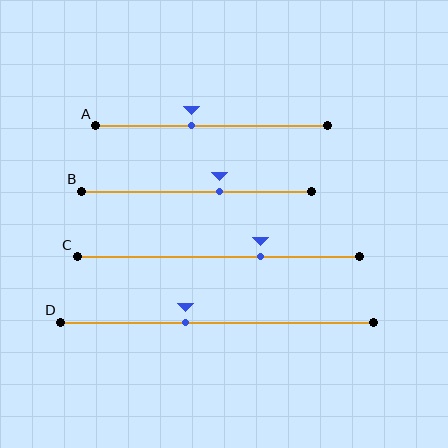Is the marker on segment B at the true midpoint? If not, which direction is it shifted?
No, the marker on segment B is shifted to the right by about 10% of the segment length.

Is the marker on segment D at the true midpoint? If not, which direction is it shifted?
No, the marker on segment D is shifted to the left by about 10% of the segment length.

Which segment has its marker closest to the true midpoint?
Segment A has its marker closest to the true midpoint.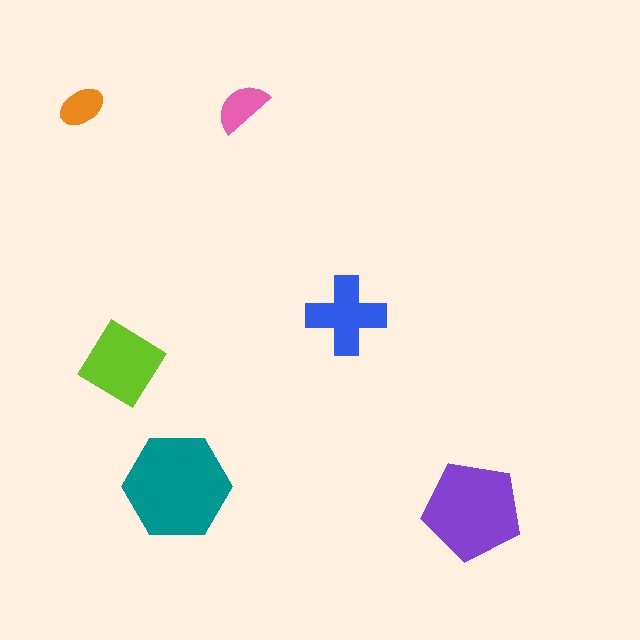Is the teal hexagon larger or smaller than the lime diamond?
Larger.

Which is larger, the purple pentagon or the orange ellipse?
The purple pentagon.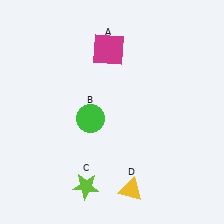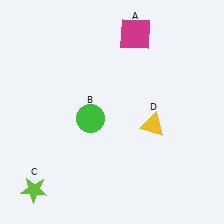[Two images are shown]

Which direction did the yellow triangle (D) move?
The yellow triangle (D) moved up.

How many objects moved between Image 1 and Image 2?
3 objects moved between the two images.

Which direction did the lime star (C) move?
The lime star (C) moved left.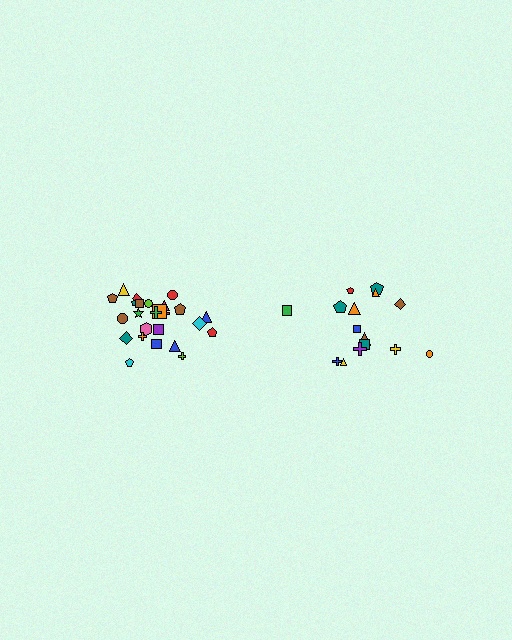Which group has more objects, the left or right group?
The left group.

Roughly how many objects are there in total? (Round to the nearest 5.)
Roughly 40 objects in total.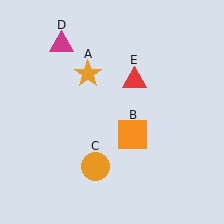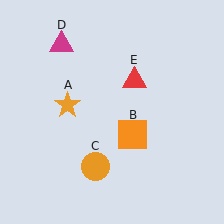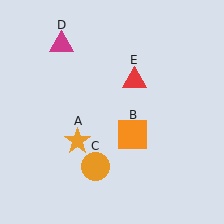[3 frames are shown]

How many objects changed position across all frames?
1 object changed position: orange star (object A).